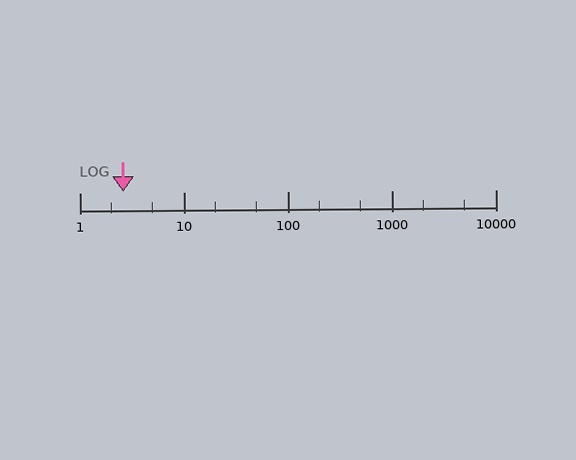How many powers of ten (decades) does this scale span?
The scale spans 4 decades, from 1 to 10000.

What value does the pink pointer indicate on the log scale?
The pointer indicates approximately 2.6.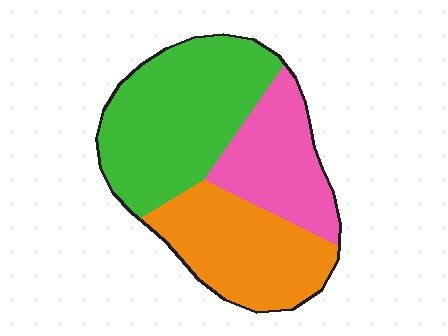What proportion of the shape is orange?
Orange covers roughly 30% of the shape.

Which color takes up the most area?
Green, at roughly 45%.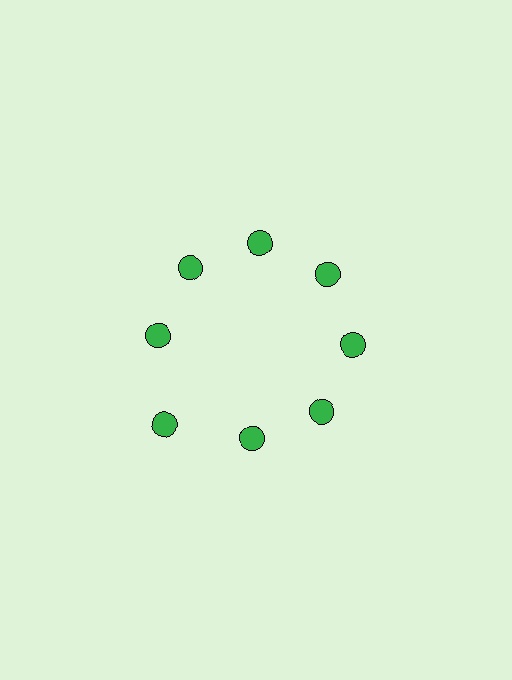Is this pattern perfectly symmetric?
No. The 8 green circles are arranged in a ring, but one element near the 8 o'clock position is pushed outward from the center, breaking the 8-fold rotational symmetry.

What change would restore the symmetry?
The symmetry would be restored by moving it inward, back onto the ring so that all 8 circles sit at equal angles and equal distance from the center.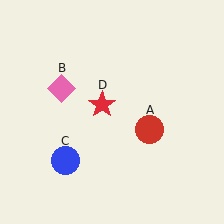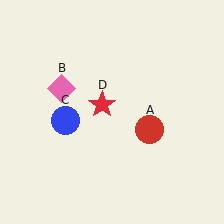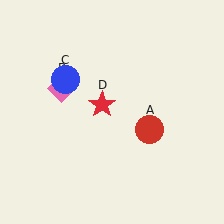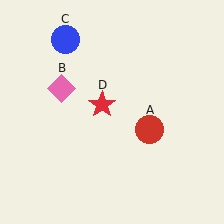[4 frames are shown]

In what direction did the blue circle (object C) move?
The blue circle (object C) moved up.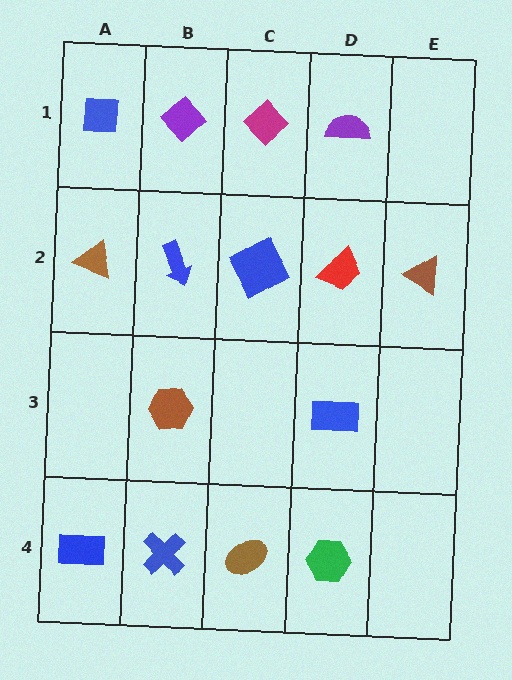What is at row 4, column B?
A blue cross.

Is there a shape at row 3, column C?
No, that cell is empty.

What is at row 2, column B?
A blue arrow.